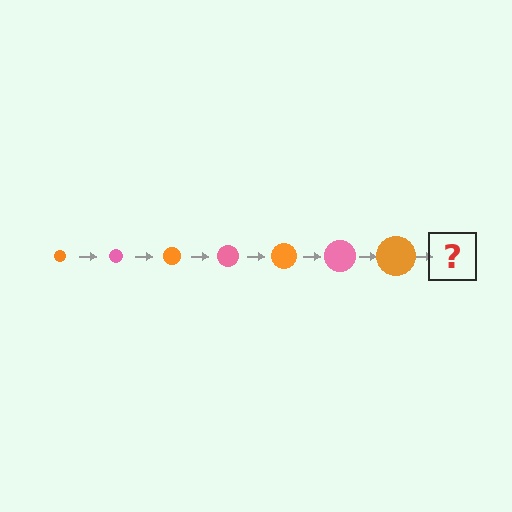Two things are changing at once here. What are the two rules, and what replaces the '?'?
The two rules are that the circle grows larger each step and the color cycles through orange and pink. The '?' should be a pink circle, larger than the previous one.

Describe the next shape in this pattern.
It should be a pink circle, larger than the previous one.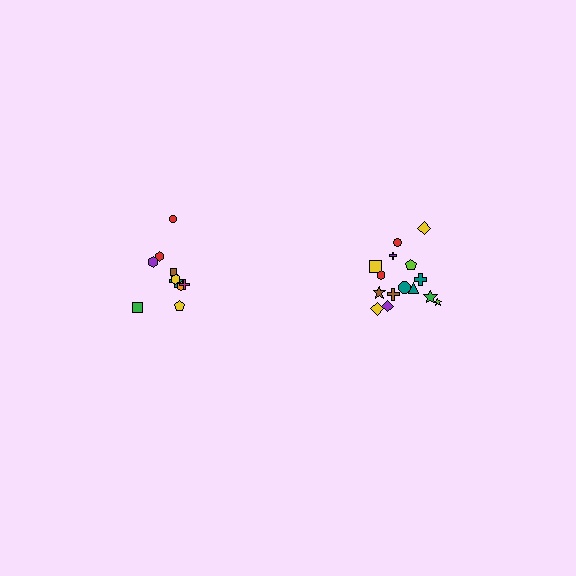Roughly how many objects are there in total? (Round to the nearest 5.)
Roughly 25 objects in total.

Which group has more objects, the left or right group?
The right group.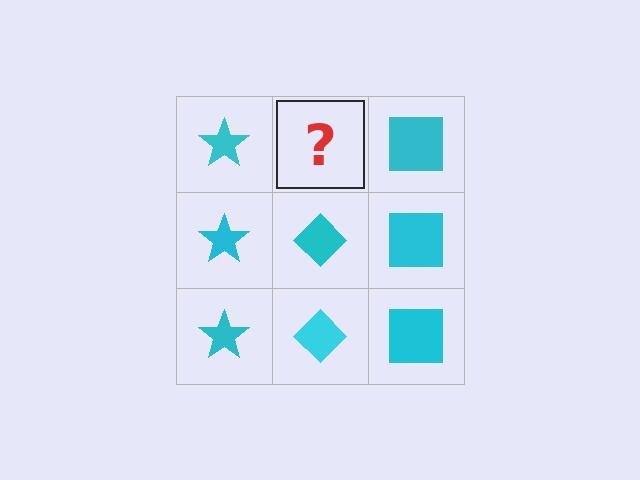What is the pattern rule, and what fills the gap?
The rule is that each column has a consistent shape. The gap should be filled with a cyan diamond.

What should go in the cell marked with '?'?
The missing cell should contain a cyan diamond.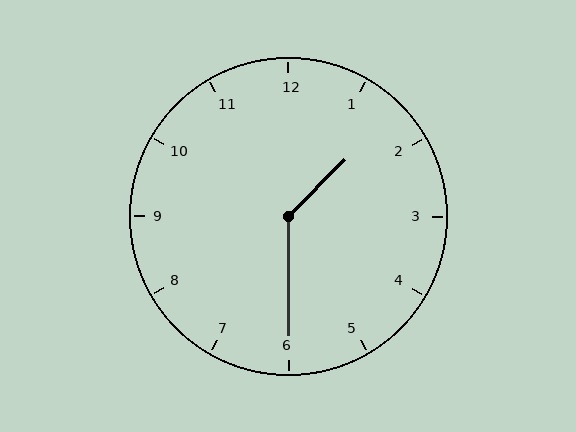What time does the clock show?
1:30.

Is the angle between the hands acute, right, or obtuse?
It is obtuse.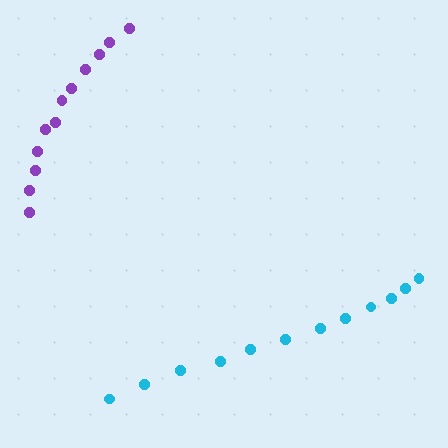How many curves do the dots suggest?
There are 2 distinct paths.